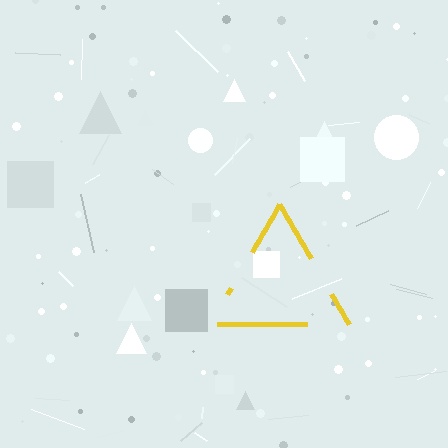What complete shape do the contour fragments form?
The contour fragments form a triangle.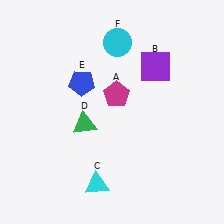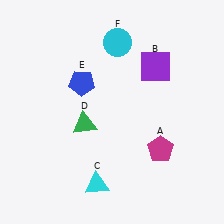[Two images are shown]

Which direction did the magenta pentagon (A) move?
The magenta pentagon (A) moved down.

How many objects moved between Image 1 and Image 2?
1 object moved between the two images.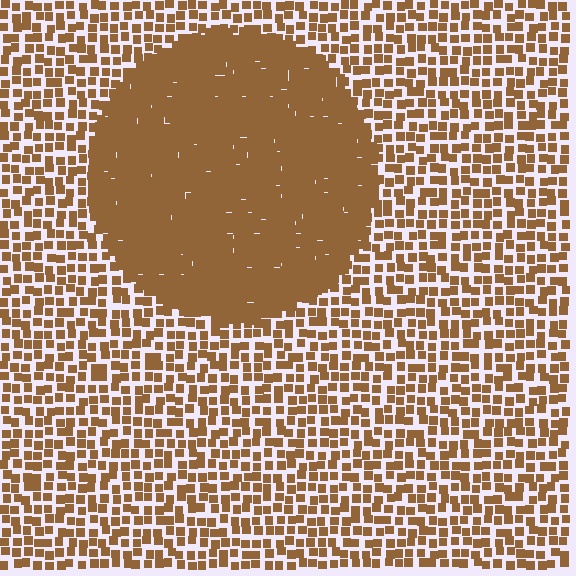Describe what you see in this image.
The image contains small brown elements arranged at two different densities. A circle-shaped region is visible where the elements are more densely packed than the surrounding area.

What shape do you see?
I see a circle.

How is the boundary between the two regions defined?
The boundary is defined by a change in element density (approximately 2.5x ratio). All elements are the same color, size, and shape.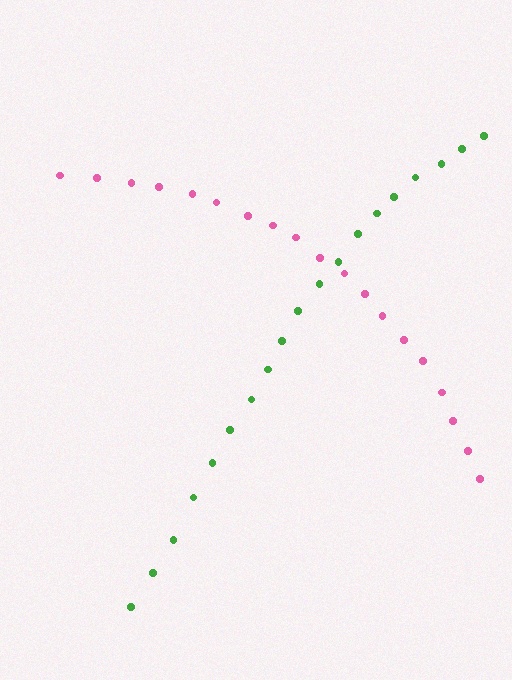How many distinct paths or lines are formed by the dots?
There are 2 distinct paths.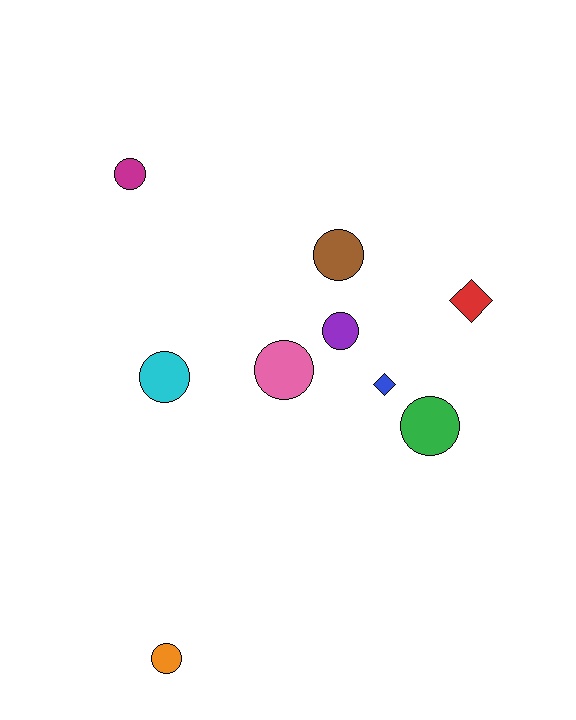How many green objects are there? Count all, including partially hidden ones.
There is 1 green object.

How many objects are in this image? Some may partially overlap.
There are 9 objects.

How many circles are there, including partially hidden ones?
There are 7 circles.